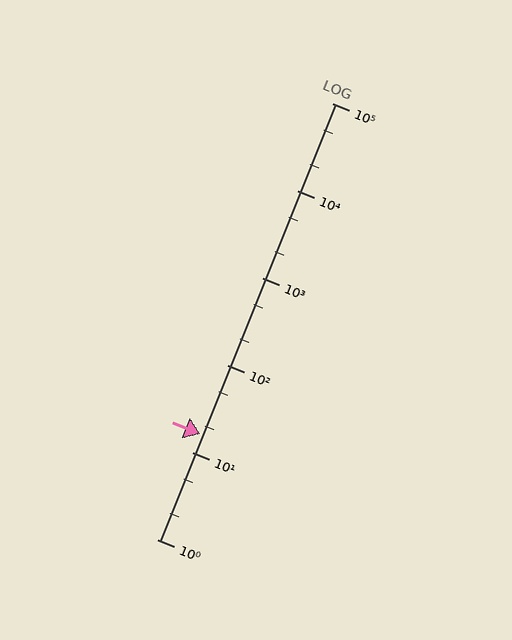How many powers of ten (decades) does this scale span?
The scale spans 5 decades, from 1 to 100000.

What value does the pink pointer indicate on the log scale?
The pointer indicates approximately 16.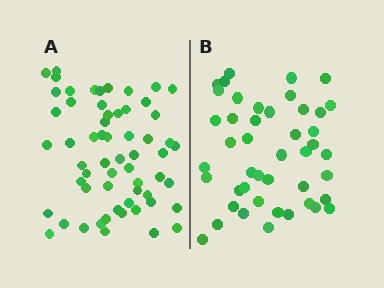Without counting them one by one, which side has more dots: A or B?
Region A (the left region) has more dots.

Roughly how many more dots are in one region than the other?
Region A has approximately 15 more dots than region B.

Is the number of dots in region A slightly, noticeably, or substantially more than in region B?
Region A has noticeably more, but not dramatically so. The ratio is roughly 1.3 to 1.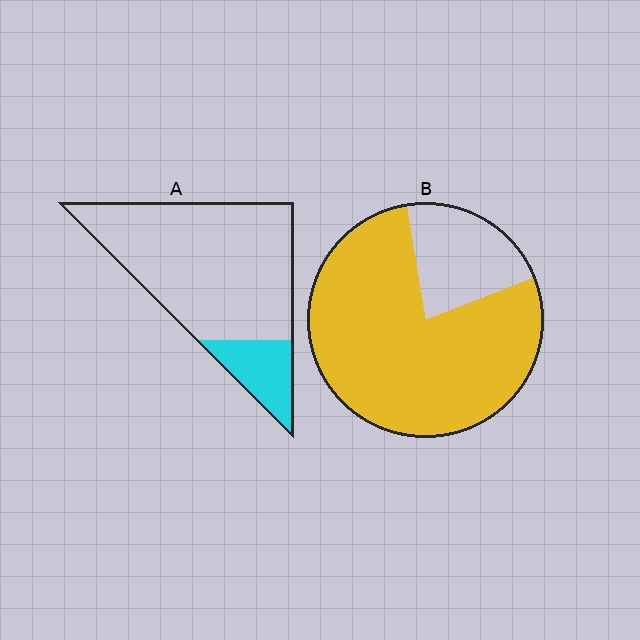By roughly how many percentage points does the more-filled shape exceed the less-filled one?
By roughly 60 percentage points (B over A).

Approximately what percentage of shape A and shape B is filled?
A is approximately 15% and B is approximately 80%.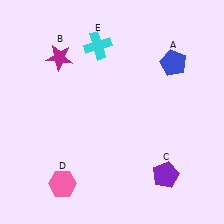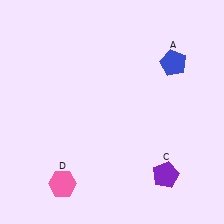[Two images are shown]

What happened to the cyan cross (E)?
The cyan cross (E) was removed in Image 2. It was in the top-left area of Image 1.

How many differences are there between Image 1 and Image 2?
There are 2 differences between the two images.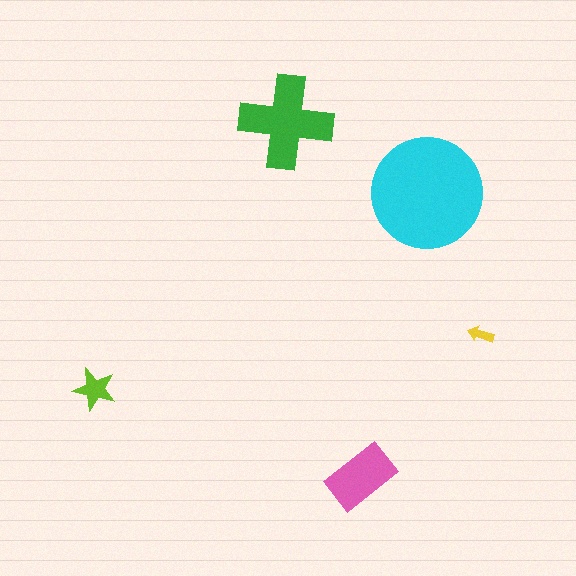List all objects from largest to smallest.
The cyan circle, the green cross, the pink rectangle, the lime star, the yellow arrow.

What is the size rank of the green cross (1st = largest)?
2nd.